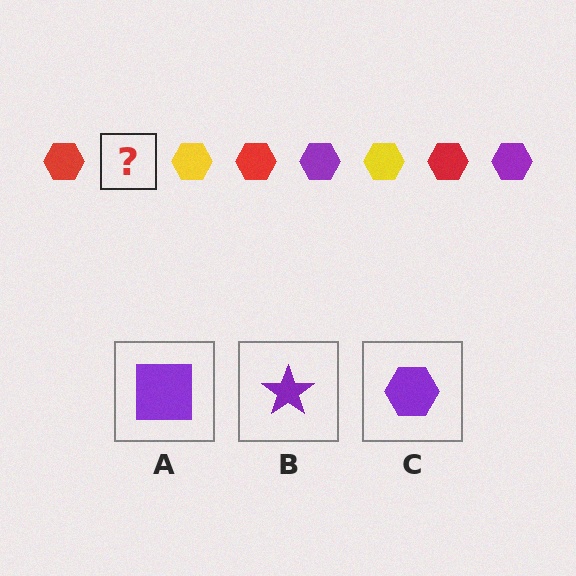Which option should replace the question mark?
Option C.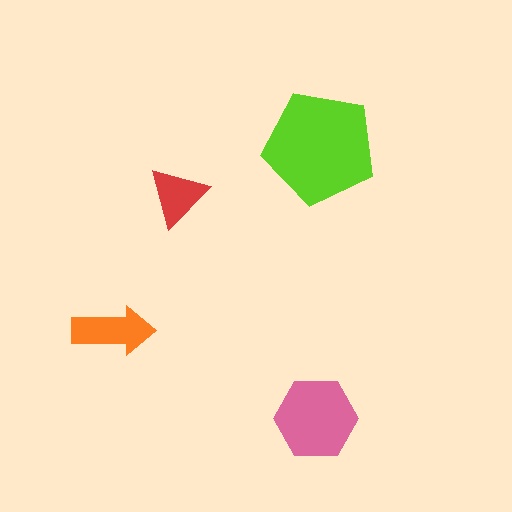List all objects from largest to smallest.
The lime pentagon, the pink hexagon, the orange arrow, the red triangle.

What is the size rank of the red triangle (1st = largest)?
4th.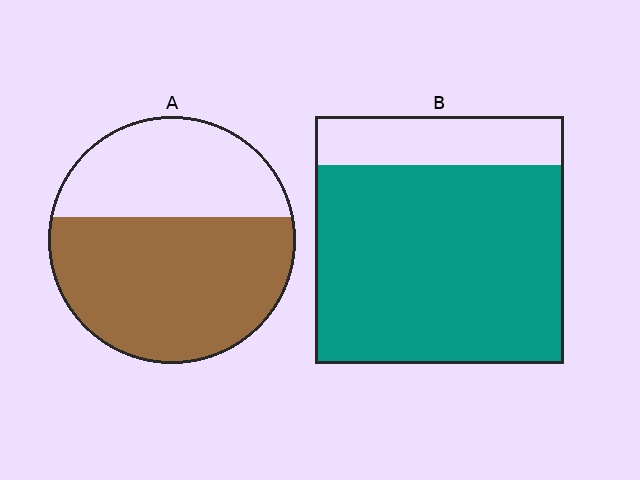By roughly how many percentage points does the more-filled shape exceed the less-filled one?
By roughly 20 percentage points (B over A).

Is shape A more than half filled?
Yes.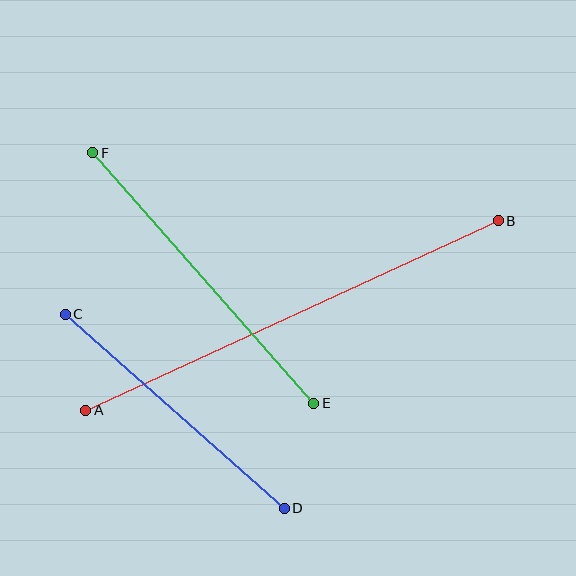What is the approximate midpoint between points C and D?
The midpoint is at approximately (175, 411) pixels.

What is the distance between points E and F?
The distance is approximately 334 pixels.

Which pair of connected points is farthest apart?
Points A and B are farthest apart.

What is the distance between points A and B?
The distance is approximately 454 pixels.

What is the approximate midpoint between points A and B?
The midpoint is at approximately (292, 316) pixels.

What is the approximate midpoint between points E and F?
The midpoint is at approximately (203, 278) pixels.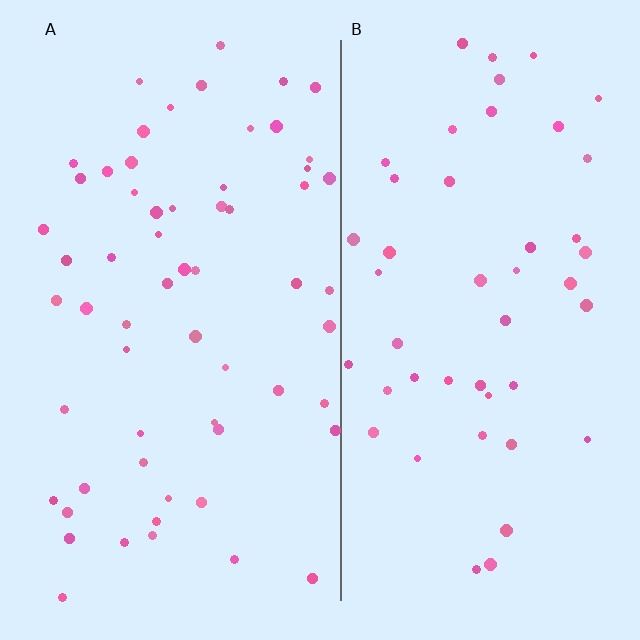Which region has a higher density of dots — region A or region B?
A (the left).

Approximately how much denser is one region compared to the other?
Approximately 1.3× — region A over region B.